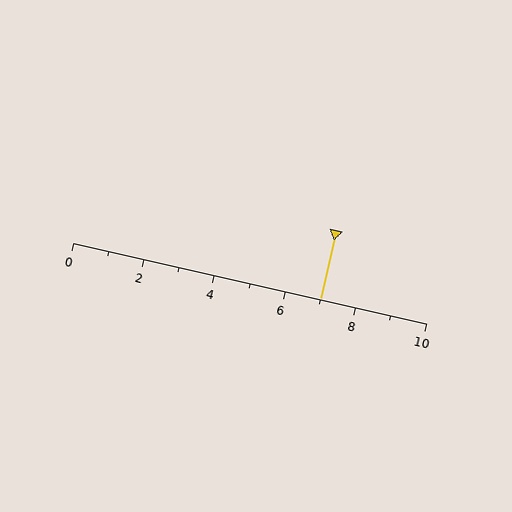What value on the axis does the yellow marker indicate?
The marker indicates approximately 7.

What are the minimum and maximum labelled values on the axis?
The axis runs from 0 to 10.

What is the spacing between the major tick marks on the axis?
The major ticks are spaced 2 apart.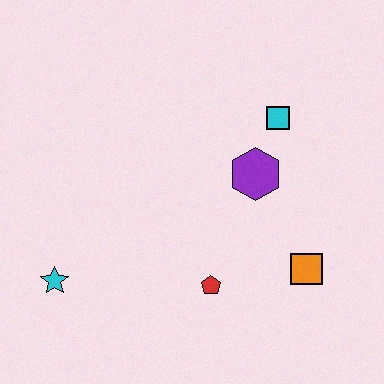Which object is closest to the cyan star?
The red pentagon is closest to the cyan star.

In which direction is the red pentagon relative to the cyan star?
The red pentagon is to the right of the cyan star.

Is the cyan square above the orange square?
Yes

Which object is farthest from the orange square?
The cyan star is farthest from the orange square.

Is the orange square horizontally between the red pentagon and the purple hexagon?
No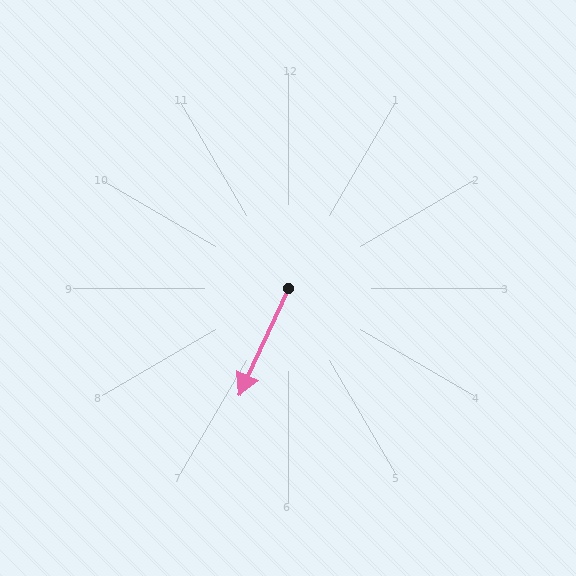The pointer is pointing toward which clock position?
Roughly 7 o'clock.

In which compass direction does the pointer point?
Southwest.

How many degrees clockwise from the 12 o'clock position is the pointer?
Approximately 205 degrees.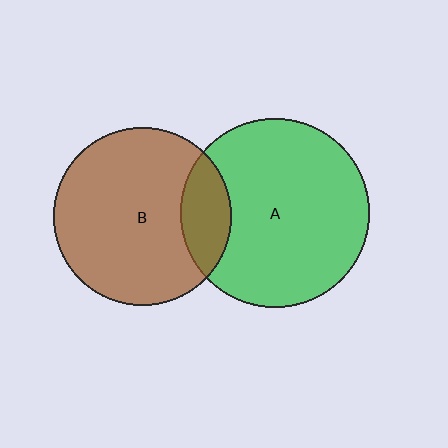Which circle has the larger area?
Circle A (green).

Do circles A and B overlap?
Yes.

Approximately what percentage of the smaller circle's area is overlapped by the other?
Approximately 20%.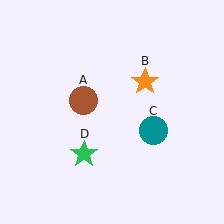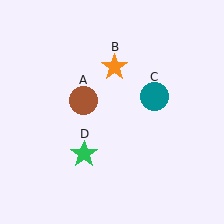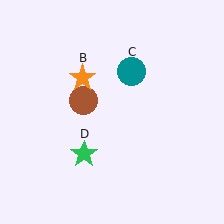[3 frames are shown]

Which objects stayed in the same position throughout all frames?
Brown circle (object A) and green star (object D) remained stationary.